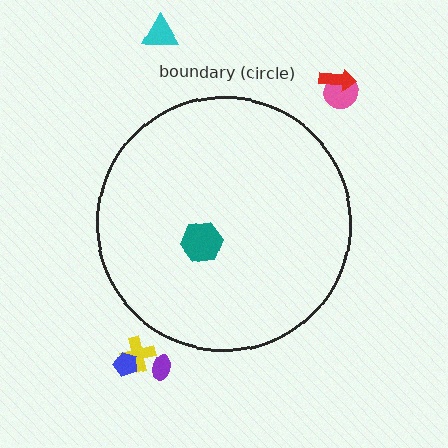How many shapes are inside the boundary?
1 inside, 6 outside.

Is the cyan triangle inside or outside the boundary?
Outside.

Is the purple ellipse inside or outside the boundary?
Outside.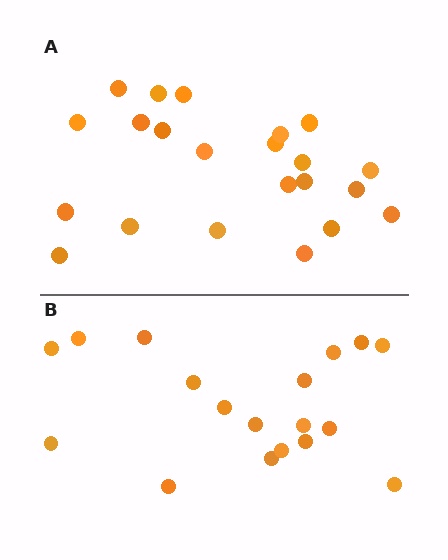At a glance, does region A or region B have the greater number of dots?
Region A (the top region) has more dots.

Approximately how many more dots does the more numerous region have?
Region A has about 4 more dots than region B.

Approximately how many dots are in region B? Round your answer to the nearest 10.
About 20 dots. (The exact count is 18, which rounds to 20.)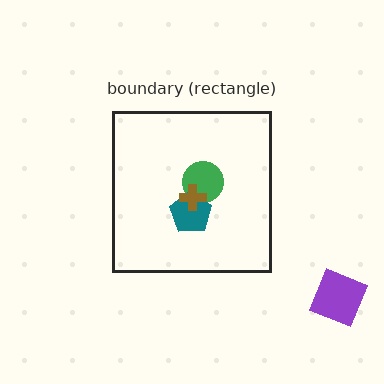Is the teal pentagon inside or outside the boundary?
Inside.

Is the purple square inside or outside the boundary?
Outside.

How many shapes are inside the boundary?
3 inside, 1 outside.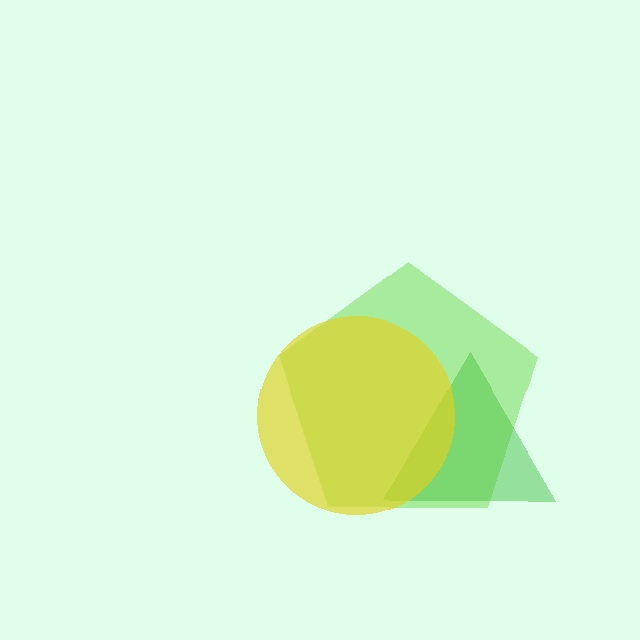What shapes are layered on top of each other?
The layered shapes are: a green triangle, a lime pentagon, a yellow circle.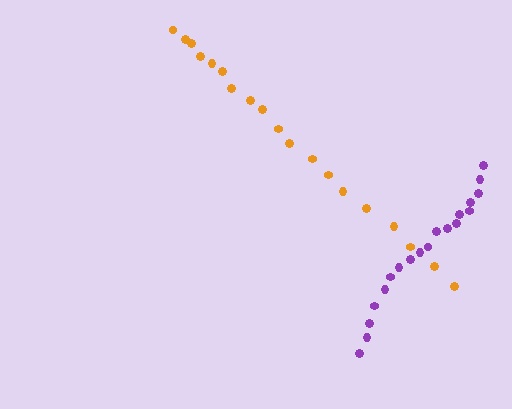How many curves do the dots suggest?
There are 2 distinct paths.